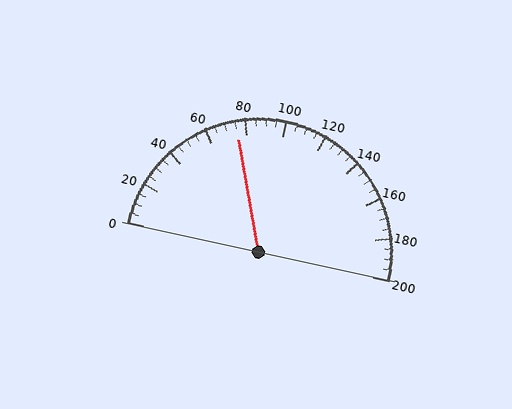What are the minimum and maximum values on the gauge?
The gauge ranges from 0 to 200.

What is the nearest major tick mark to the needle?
The nearest major tick mark is 80.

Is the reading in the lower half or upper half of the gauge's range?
The reading is in the lower half of the range (0 to 200).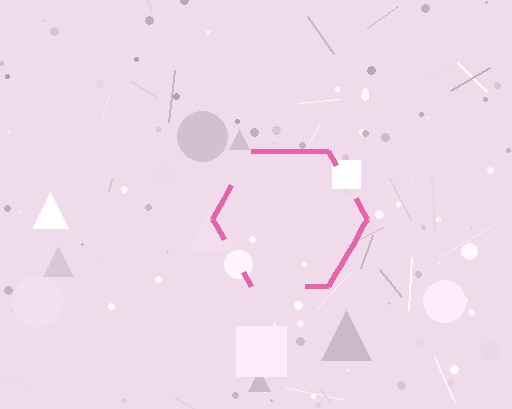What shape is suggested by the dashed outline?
The dashed outline suggests a hexagon.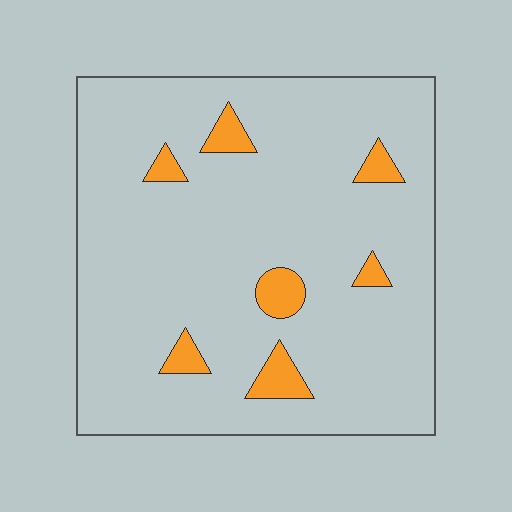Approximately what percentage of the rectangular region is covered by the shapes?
Approximately 10%.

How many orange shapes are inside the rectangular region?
7.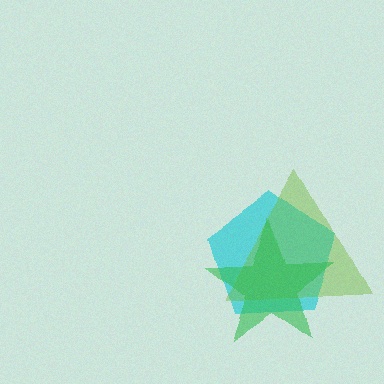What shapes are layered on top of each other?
The layered shapes are: a cyan pentagon, a lime triangle, a green star.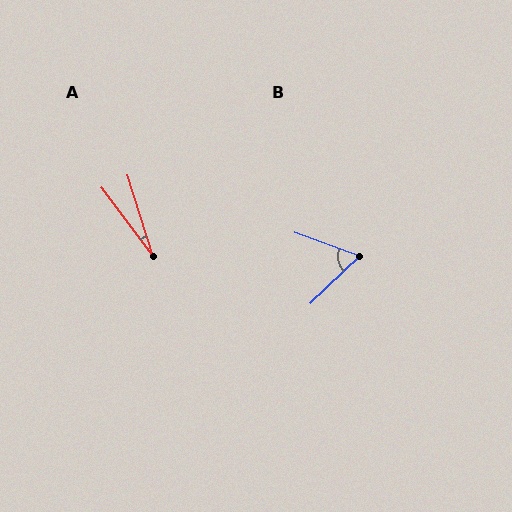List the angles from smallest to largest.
A (19°), B (64°).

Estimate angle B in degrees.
Approximately 64 degrees.